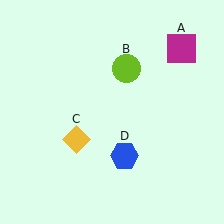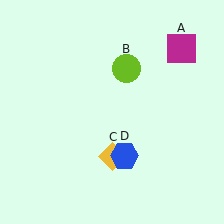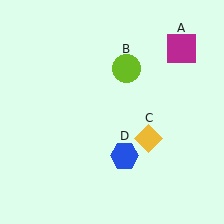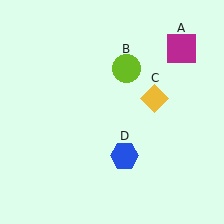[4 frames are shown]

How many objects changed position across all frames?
1 object changed position: yellow diamond (object C).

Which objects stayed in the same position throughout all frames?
Magenta square (object A) and lime circle (object B) and blue hexagon (object D) remained stationary.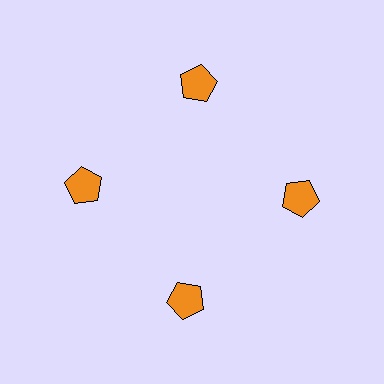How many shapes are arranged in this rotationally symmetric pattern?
There are 4 shapes, arranged in 4 groups of 1.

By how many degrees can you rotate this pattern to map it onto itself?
The pattern maps onto itself every 90 degrees of rotation.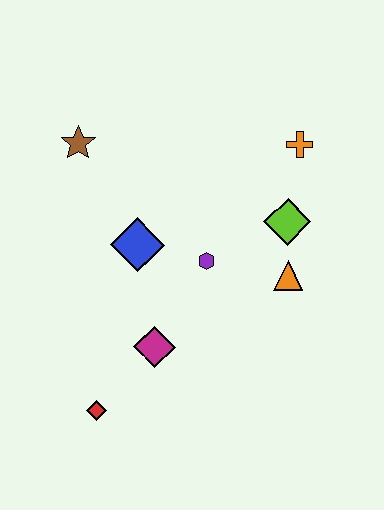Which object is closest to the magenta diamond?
The red diamond is closest to the magenta diamond.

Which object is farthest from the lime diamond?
The red diamond is farthest from the lime diamond.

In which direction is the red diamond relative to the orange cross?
The red diamond is below the orange cross.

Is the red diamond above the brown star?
No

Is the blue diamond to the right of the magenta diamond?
No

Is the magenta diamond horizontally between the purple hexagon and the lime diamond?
No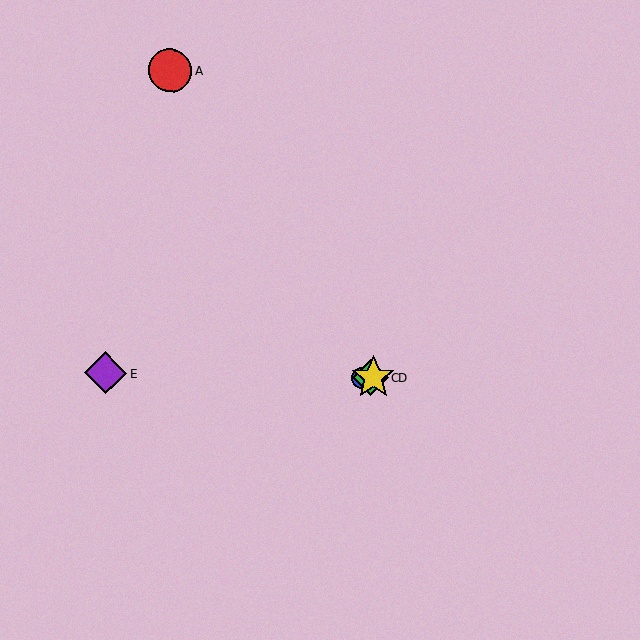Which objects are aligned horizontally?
Objects B, C, D, E are aligned horizontally.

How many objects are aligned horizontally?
4 objects (B, C, D, E) are aligned horizontally.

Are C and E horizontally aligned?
Yes, both are at y≈377.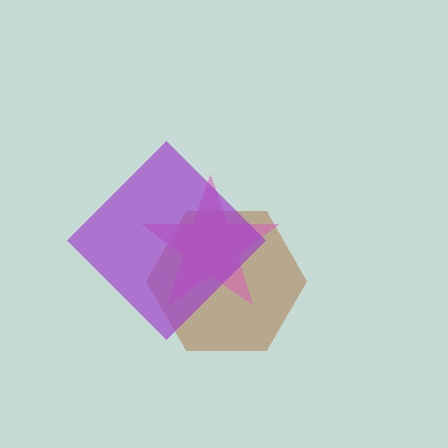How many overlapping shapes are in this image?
There are 3 overlapping shapes in the image.